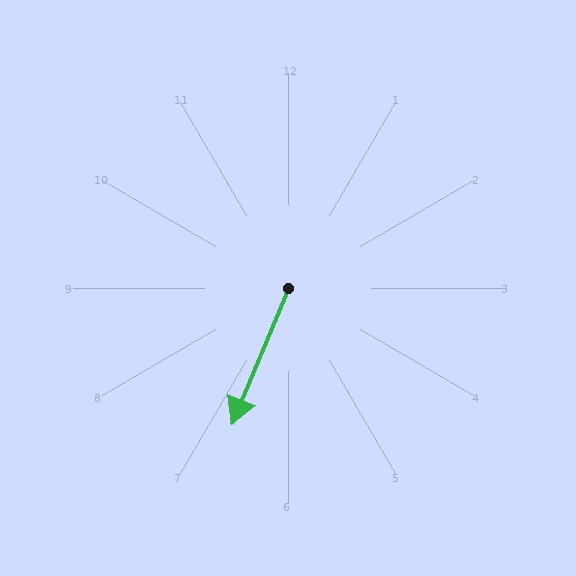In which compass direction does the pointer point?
South.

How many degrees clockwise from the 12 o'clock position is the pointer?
Approximately 202 degrees.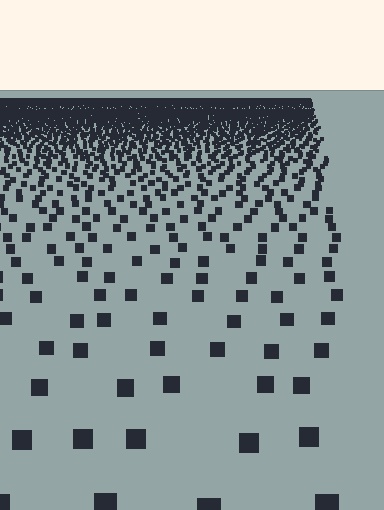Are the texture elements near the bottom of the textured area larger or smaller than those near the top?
Larger. Near the bottom, elements are closer to the viewer and appear at a bigger on-screen size.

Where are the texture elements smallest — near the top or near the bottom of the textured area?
Near the top.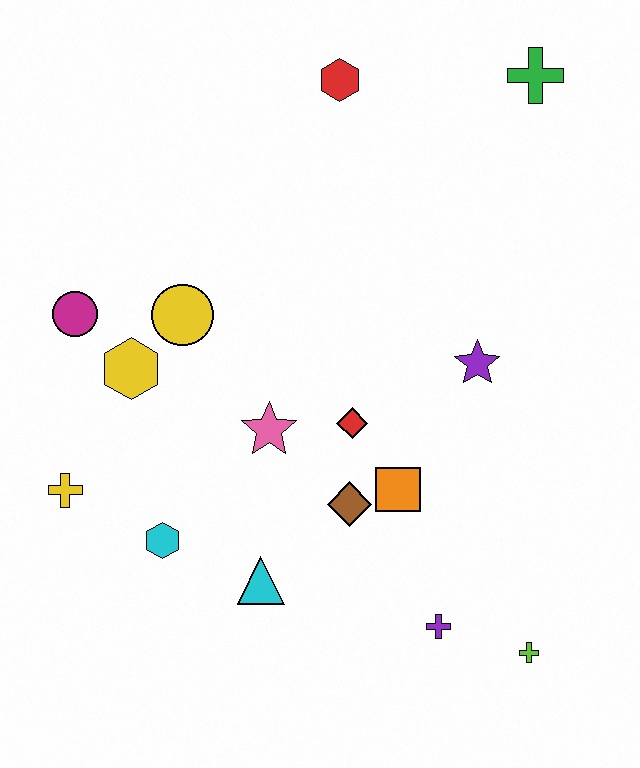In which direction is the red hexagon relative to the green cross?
The red hexagon is to the left of the green cross.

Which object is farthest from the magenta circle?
The lime cross is farthest from the magenta circle.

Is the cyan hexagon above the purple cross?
Yes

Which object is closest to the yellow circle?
The yellow hexagon is closest to the yellow circle.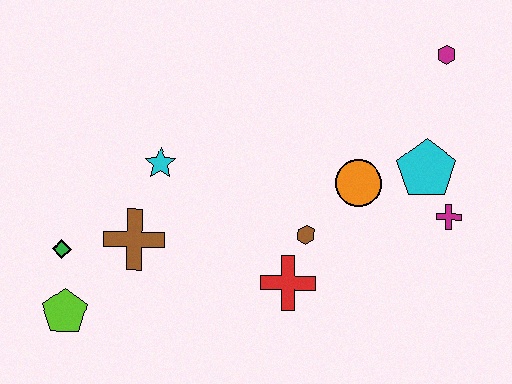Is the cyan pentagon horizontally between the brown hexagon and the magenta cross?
Yes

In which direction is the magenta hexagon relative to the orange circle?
The magenta hexagon is above the orange circle.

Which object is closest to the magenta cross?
The cyan pentagon is closest to the magenta cross.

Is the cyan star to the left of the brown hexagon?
Yes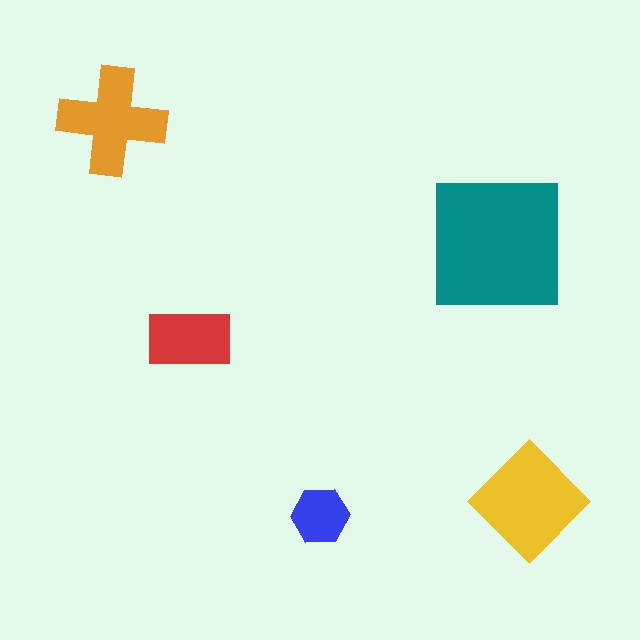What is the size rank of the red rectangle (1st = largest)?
4th.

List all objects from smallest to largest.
The blue hexagon, the red rectangle, the orange cross, the yellow diamond, the teal square.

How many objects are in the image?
There are 5 objects in the image.